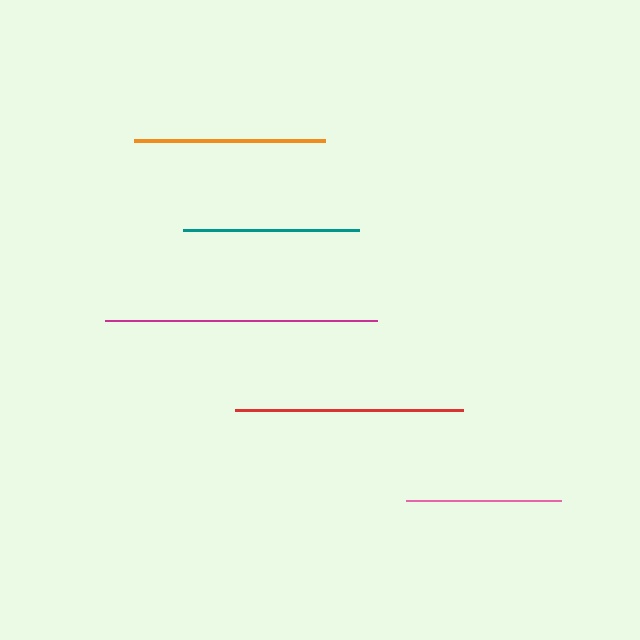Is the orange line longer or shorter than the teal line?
The orange line is longer than the teal line.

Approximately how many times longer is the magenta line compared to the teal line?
The magenta line is approximately 1.5 times the length of the teal line.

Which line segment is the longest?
The magenta line is the longest at approximately 273 pixels.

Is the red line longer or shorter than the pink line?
The red line is longer than the pink line.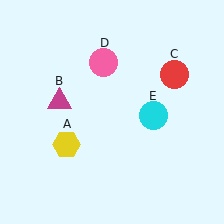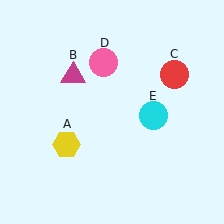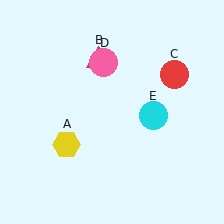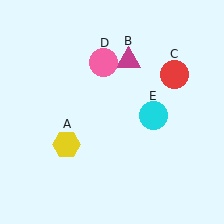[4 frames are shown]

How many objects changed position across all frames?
1 object changed position: magenta triangle (object B).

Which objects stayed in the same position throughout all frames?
Yellow hexagon (object A) and red circle (object C) and pink circle (object D) and cyan circle (object E) remained stationary.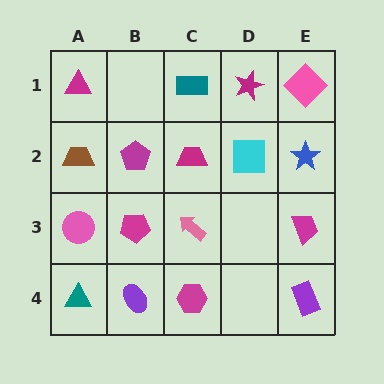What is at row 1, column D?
A magenta star.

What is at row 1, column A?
A magenta triangle.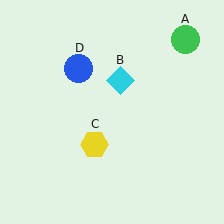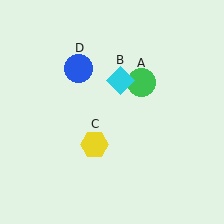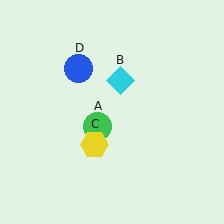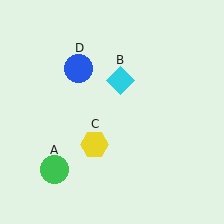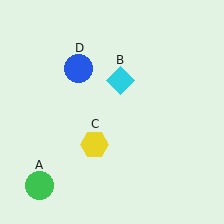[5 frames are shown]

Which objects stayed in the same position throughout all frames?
Cyan diamond (object B) and yellow hexagon (object C) and blue circle (object D) remained stationary.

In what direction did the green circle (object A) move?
The green circle (object A) moved down and to the left.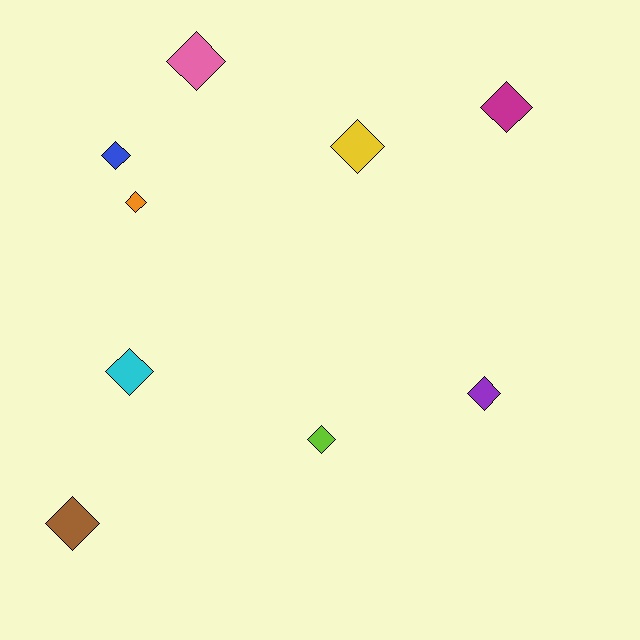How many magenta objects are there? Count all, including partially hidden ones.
There is 1 magenta object.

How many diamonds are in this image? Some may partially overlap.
There are 9 diamonds.